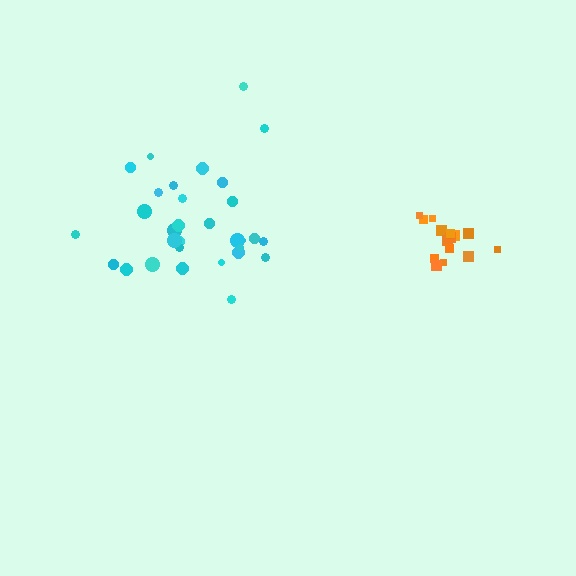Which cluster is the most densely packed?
Orange.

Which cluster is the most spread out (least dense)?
Cyan.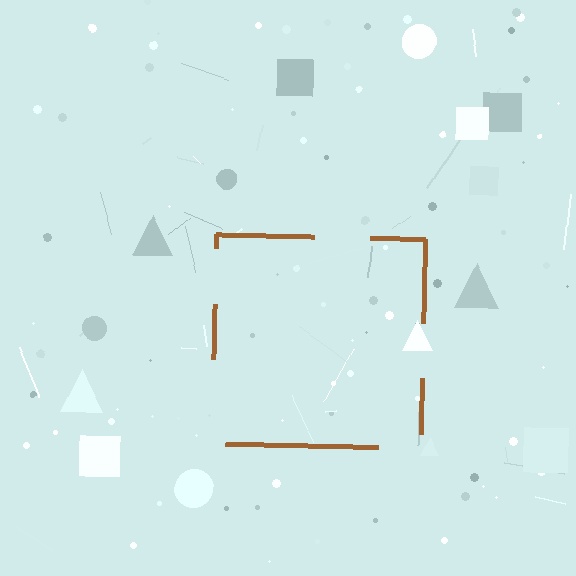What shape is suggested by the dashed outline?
The dashed outline suggests a square.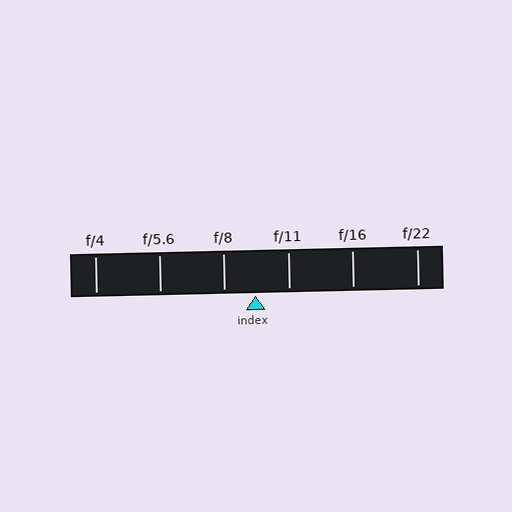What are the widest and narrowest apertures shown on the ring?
The widest aperture shown is f/4 and the narrowest is f/22.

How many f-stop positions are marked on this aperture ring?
There are 6 f-stop positions marked.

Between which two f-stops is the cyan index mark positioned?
The index mark is between f/8 and f/11.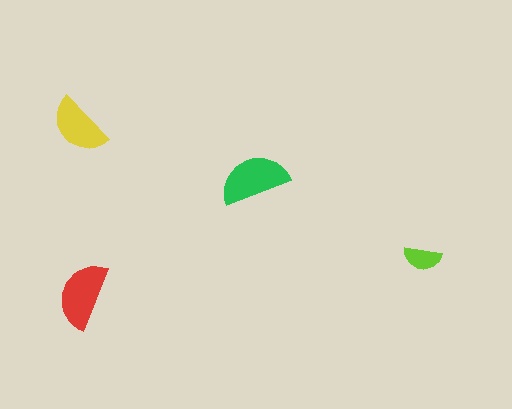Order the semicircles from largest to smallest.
the green one, the red one, the yellow one, the lime one.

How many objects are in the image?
There are 4 objects in the image.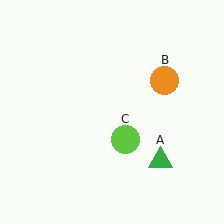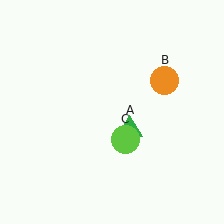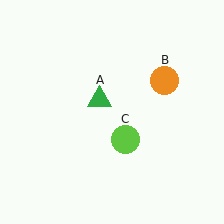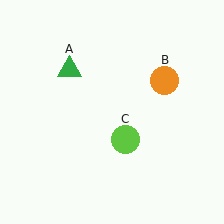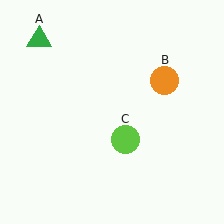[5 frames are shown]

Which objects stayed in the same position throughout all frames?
Orange circle (object B) and lime circle (object C) remained stationary.